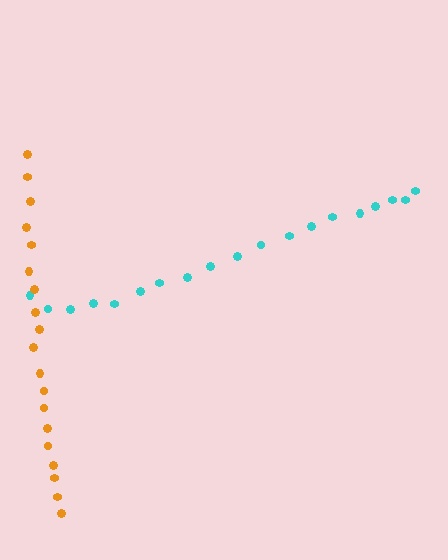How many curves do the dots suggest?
There are 2 distinct paths.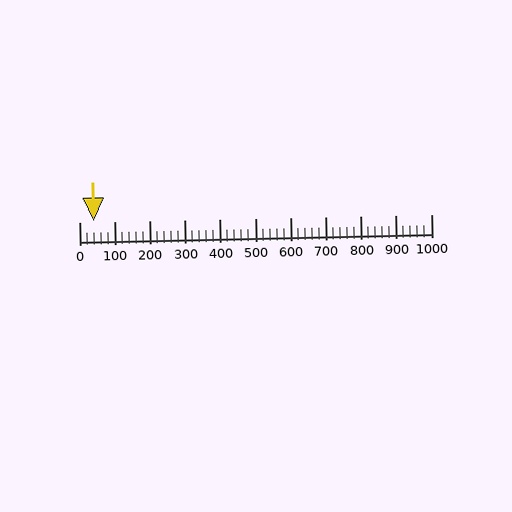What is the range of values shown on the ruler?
The ruler shows values from 0 to 1000.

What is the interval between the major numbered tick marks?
The major tick marks are spaced 100 units apart.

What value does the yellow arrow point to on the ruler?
The yellow arrow points to approximately 40.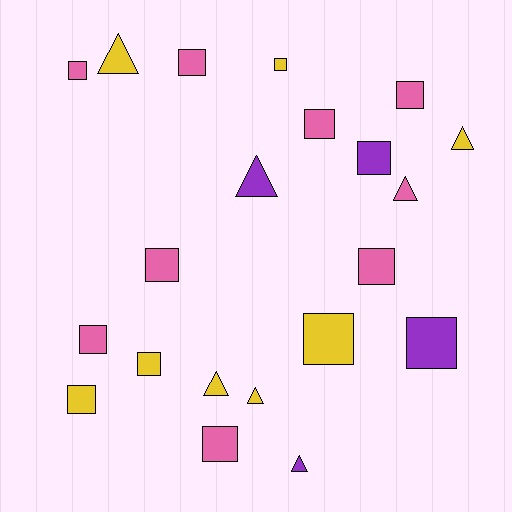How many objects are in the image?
There are 21 objects.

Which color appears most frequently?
Pink, with 9 objects.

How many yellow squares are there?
There are 4 yellow squares.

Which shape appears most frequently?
Square, with 14 objects.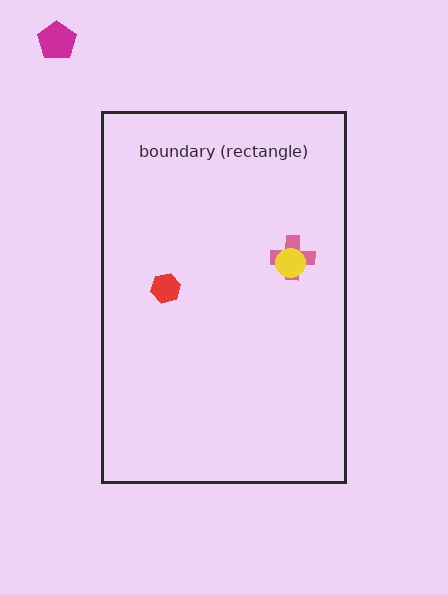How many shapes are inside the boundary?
3 inside, 1 outside.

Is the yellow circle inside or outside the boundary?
Inside.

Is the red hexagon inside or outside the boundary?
Inside.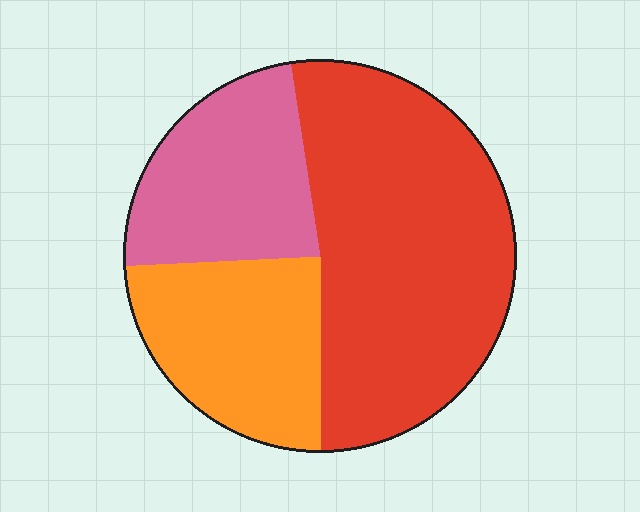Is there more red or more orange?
Red.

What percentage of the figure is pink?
Pink covers around 25% of the figure.